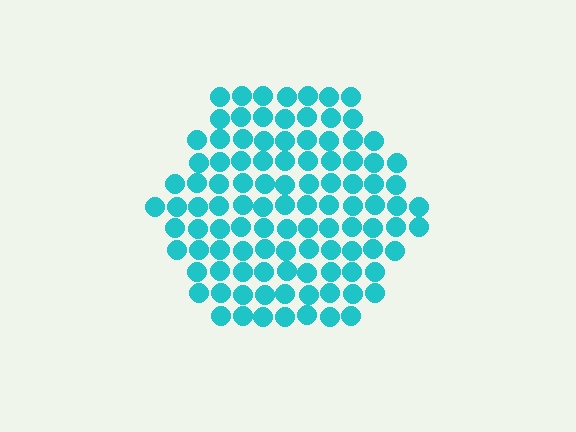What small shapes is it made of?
It is made of small circles.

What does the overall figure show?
The overall figure shows a hexagon.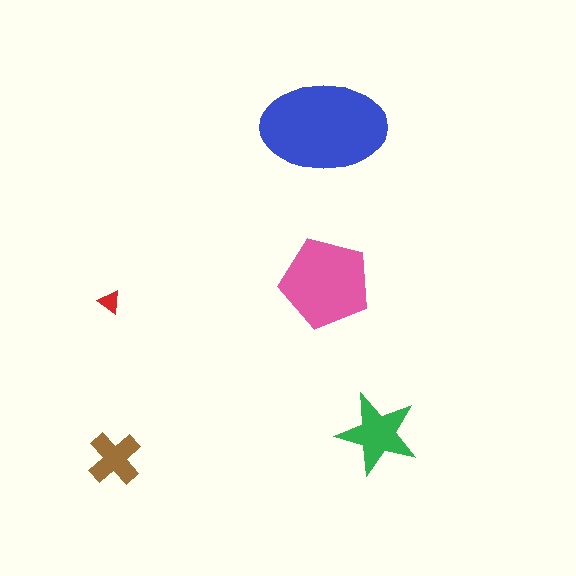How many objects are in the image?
There are 5 objects in the image.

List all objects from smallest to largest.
The red triangle, the brown cross, the green star, the pink pentagon, the blue ellipse.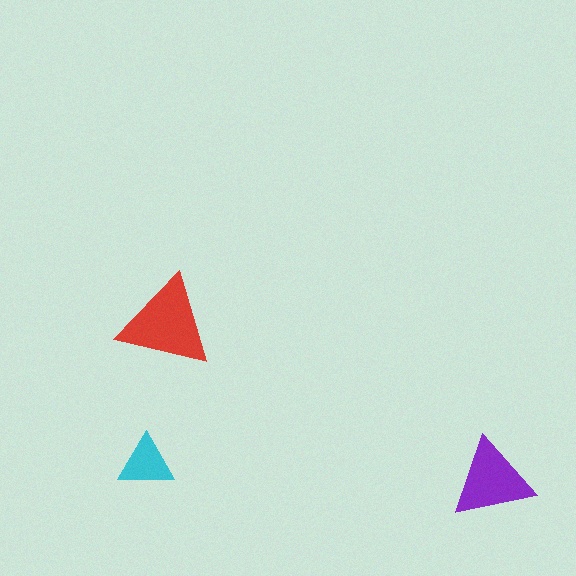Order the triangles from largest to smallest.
the red one, the purple one, the cyan one.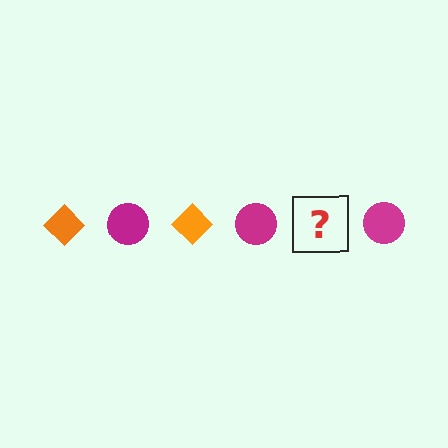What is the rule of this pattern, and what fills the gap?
The rule is that the pattern alternates between orange diamond and magenta circle. The gap should be filled with an orange diamond.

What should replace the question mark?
The question mark should be replaced with an orange diamond.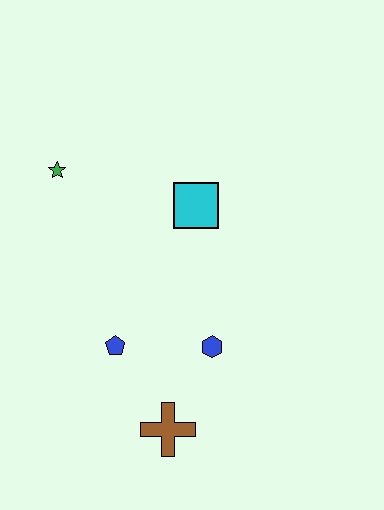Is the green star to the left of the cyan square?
Yes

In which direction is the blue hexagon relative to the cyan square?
The blue hexagon is below the cyan square.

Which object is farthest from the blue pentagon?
The green star is farthest from the blue pentagon.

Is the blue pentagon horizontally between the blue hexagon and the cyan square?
No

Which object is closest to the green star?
The cyan square is closest to the green star.